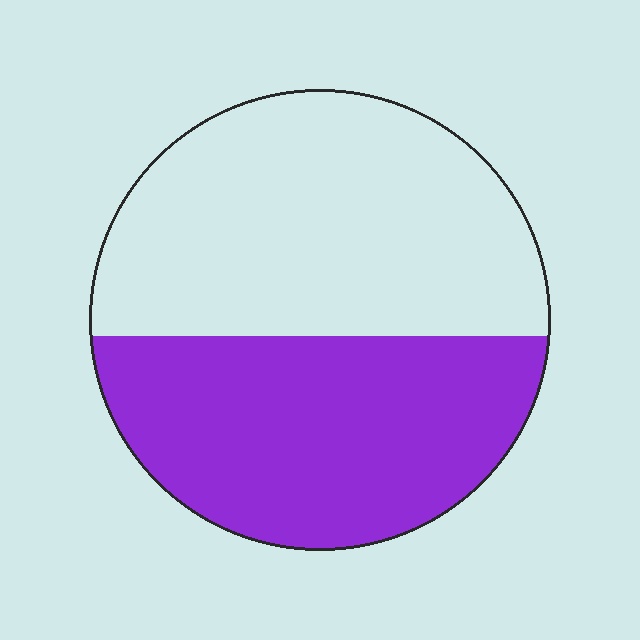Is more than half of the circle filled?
No.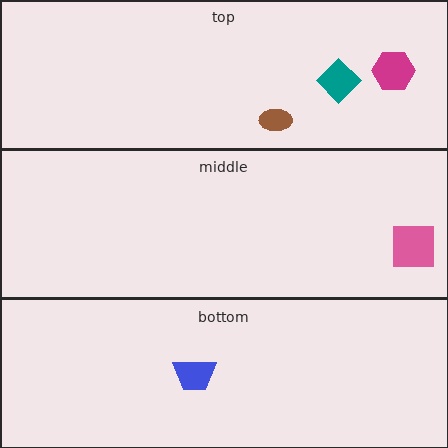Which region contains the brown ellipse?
The top region.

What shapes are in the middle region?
The pink square.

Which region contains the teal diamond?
The top region.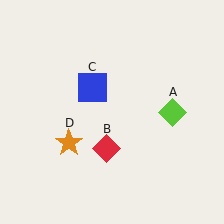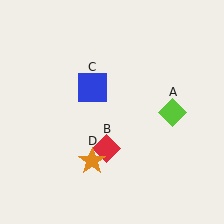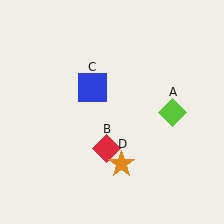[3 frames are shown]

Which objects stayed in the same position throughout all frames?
Lime diamond (object A) and red diamond (object B) and blue square (object C) remained stationary.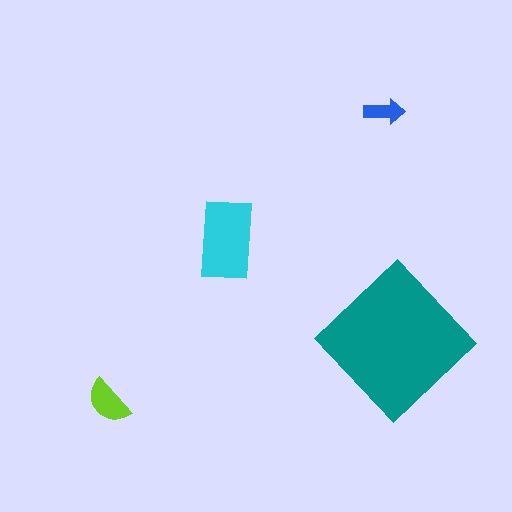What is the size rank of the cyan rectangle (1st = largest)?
2nd.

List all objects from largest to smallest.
The teal diamond, the cyan rectangle, the lime semicircle, the blue arrow.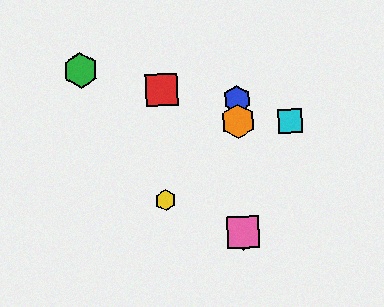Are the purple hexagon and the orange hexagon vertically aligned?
Yes, both are at x≈243.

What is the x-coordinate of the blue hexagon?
The blue hexagon is at x≈237.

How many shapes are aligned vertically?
4 shapes (the blue hexagon, the purple hexagon, the orange hexagon, the pink square) are aligned vertically.